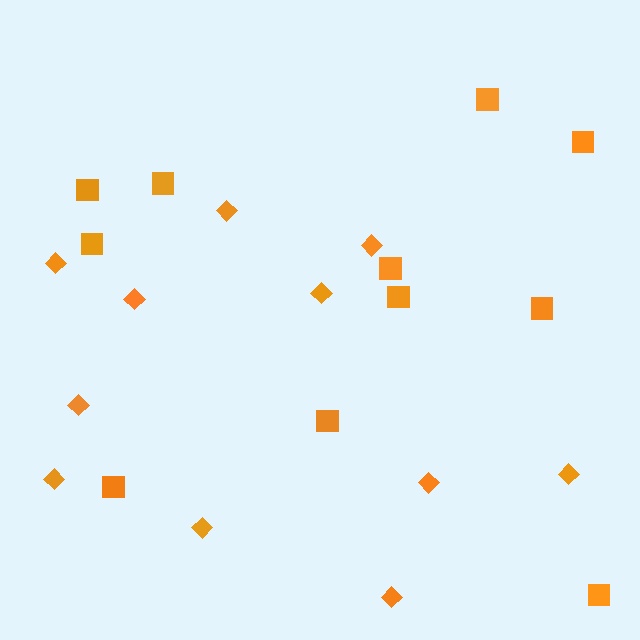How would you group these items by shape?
There are 2 groups: one group of diamonds (11) and one group of squares (11).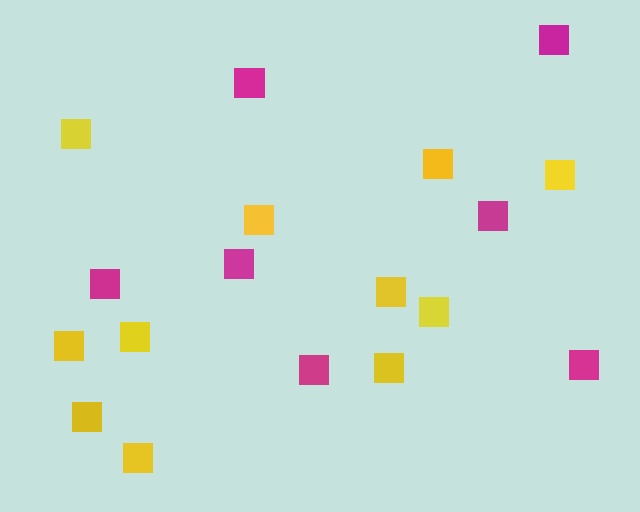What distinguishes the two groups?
There are 2 groups: one group of magenta squares (7) and one group of yellow squares (11).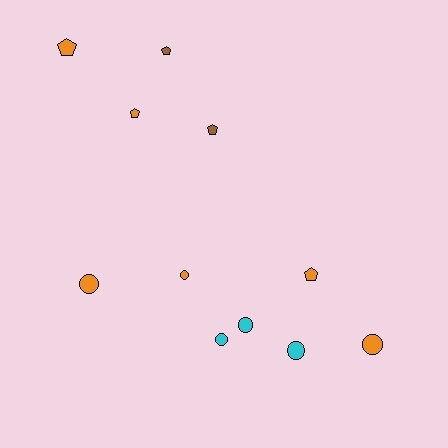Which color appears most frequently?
Orange, with 6 objects.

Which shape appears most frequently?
Circle, with 6 objects.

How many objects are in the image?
There are 11 objects.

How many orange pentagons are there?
There are 3 orange pentagons.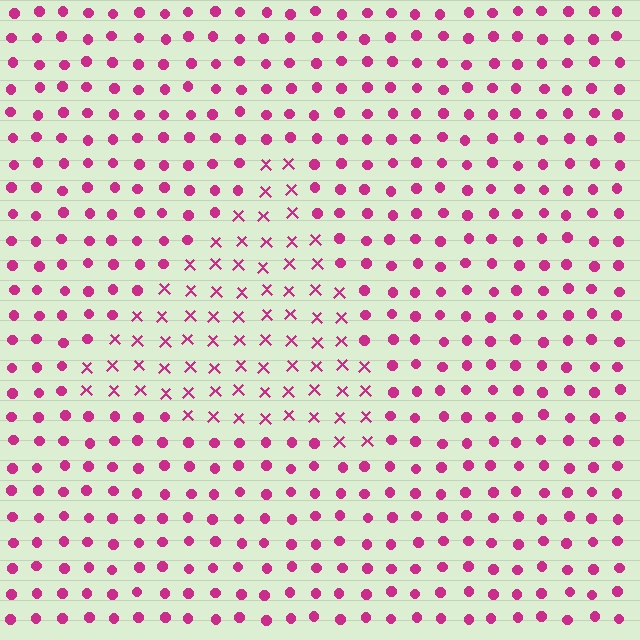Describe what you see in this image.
The image is filled with small magenta elements arranged in a uniform grid. A triangle-shaped region contains X marks, while the surrounding area contains circles. The boundary is defined purely by the change in element shape.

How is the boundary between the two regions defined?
The boundary is defined by a change in element shape: X marks inside vs. circles outside. All elements share the same color and spacing.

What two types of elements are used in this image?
The image uses X marks inside the triangle region and circles outside it.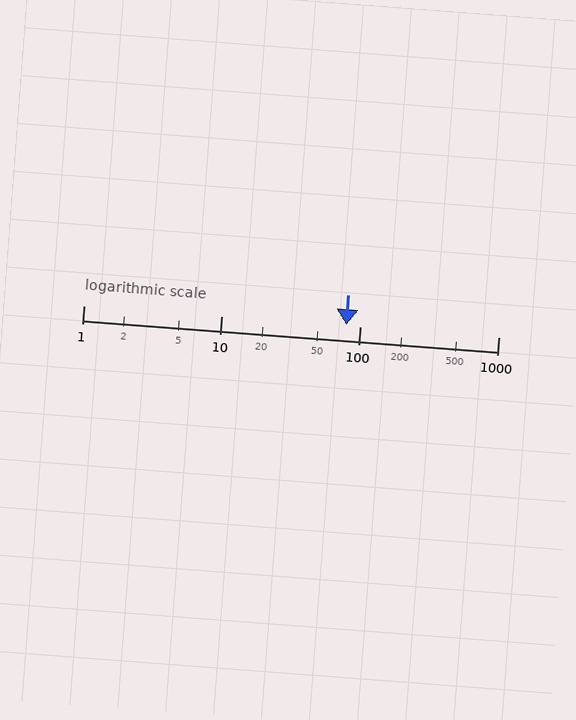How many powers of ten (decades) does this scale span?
The scale spans 3 decades, from 1 to 1000.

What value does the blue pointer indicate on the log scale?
The pointer indicates approximately 79.